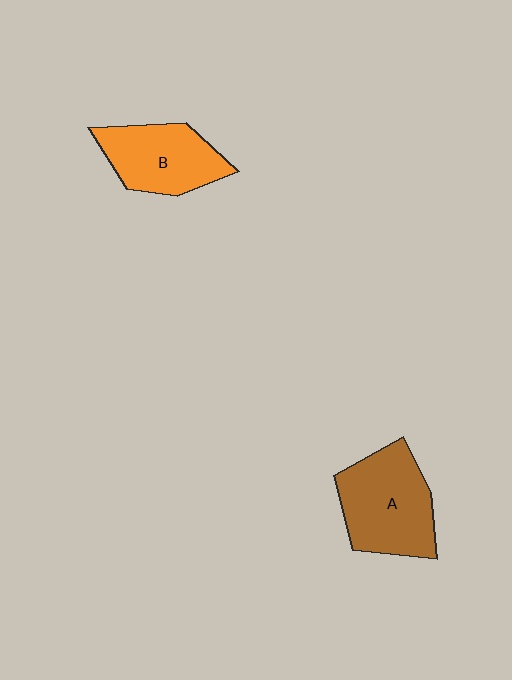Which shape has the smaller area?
Shape B (orange).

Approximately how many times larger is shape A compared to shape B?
Approximately 1.2 times.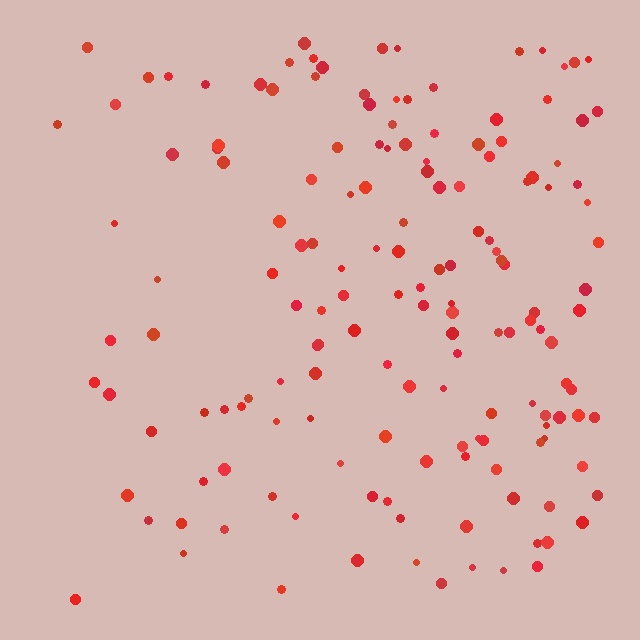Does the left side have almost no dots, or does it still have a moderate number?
Still a moderate number, just noticeably fewer than the right.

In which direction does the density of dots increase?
From left to right, with the right side densest.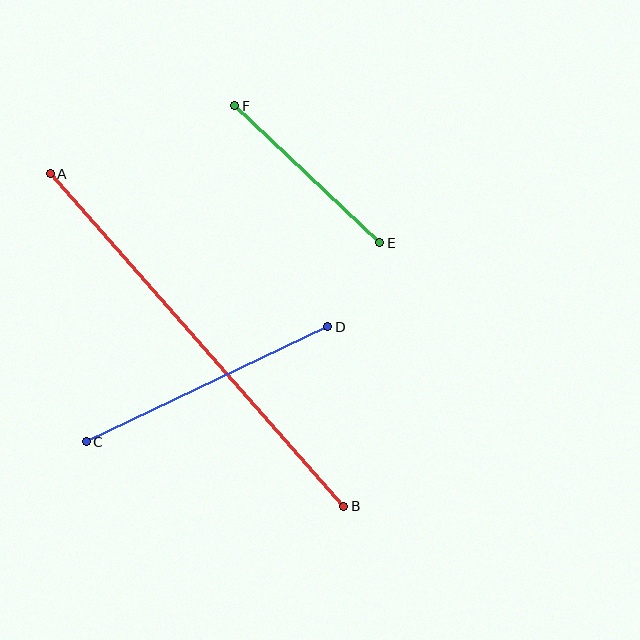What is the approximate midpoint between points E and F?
The midpoint is at approximately (307, 174) pixels.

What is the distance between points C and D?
The distance is approximately 268 pixels.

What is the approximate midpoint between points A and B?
The midpoint is at approximately (197, 340) pixels.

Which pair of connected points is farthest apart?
Points A and B are farthest apart.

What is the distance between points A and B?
The distance is approximately 444 pixels.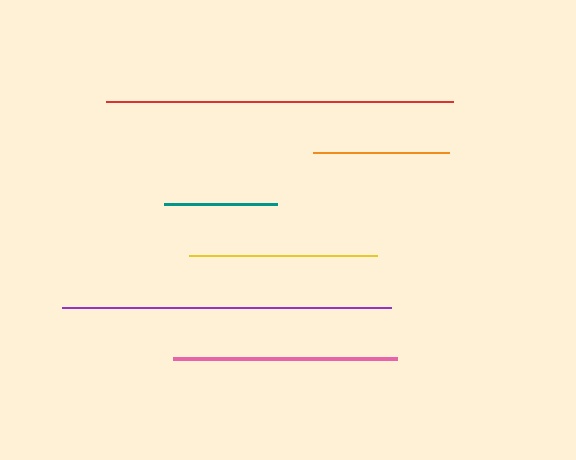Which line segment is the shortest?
The teal line is the shortest at approximately 113 pixels.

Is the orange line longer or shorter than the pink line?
The pink line is longer than the orange line.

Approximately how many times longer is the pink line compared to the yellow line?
The pink line is approximately 1.2 times the length of the yellow line.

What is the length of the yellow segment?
The yellow segment is approximately 188 pixels long.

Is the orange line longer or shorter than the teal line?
The orange line is longer than the teal line.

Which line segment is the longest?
The red line is the longest at approximately 346 pixels.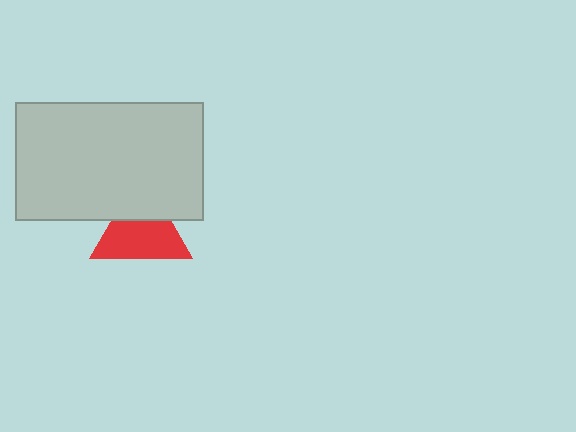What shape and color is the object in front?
The object in front is a light gray rectangle.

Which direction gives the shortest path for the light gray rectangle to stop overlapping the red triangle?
Moving up gives the shortest separation.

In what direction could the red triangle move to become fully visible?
The red triangle could move down. That would shift it out from behind the light gray rectangle entirely.